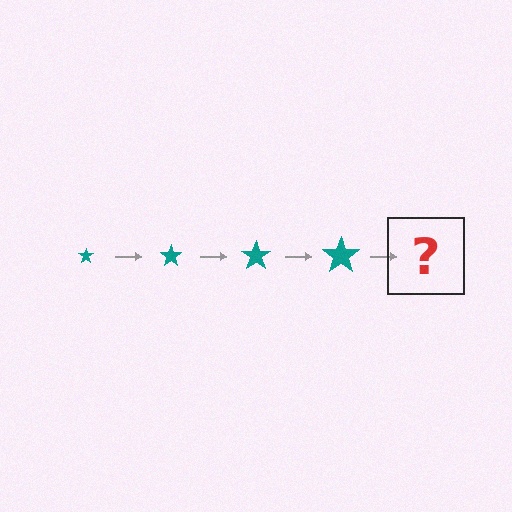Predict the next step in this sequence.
The next step is a teal star, larger than the previous one.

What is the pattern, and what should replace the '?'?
The pattern is that the star gets progressively larger each step. The '?' should be a teal star, larger than the previous one.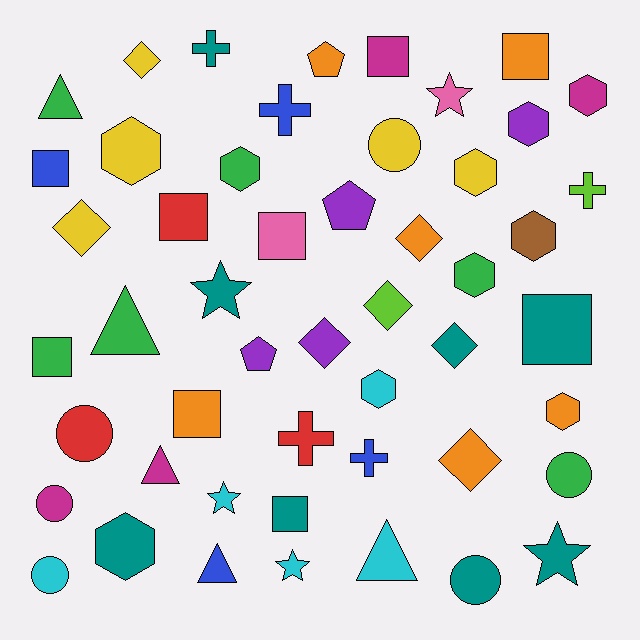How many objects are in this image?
There are 50 objects.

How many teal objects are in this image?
There are 8 teal objects.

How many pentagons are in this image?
There are 3 pentagons.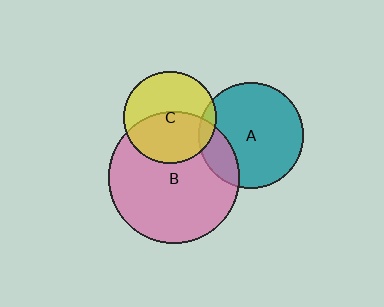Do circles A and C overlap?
Yes.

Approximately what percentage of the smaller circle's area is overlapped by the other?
Approximately 10%.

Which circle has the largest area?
Circle B (pink).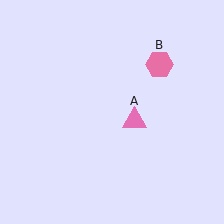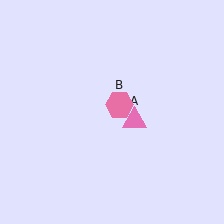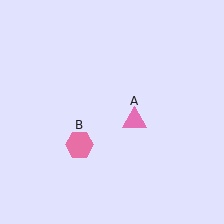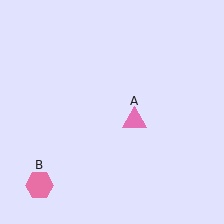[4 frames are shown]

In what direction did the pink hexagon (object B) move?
The pink hexagon (object B) moved down and to the left.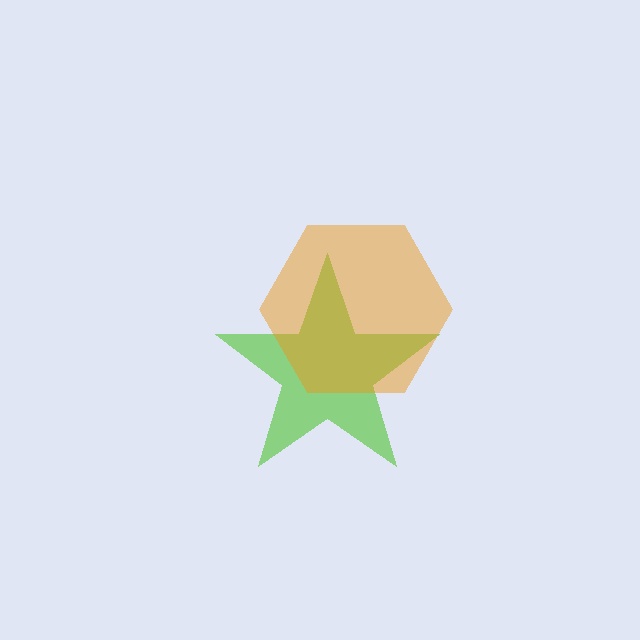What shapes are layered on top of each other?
The layered shapes are: a lime star, an orange hexagon.